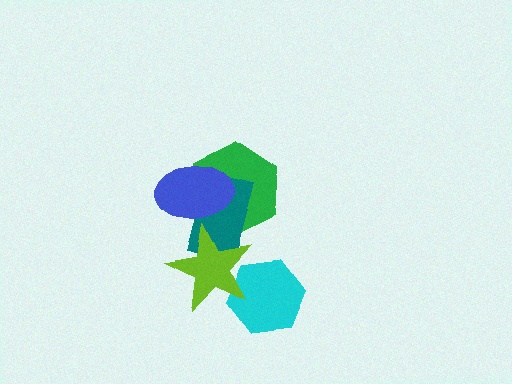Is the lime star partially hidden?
Yes, it is partially covered by another shape.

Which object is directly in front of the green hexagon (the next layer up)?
The teal rectangle is directly in front of the green hexagon.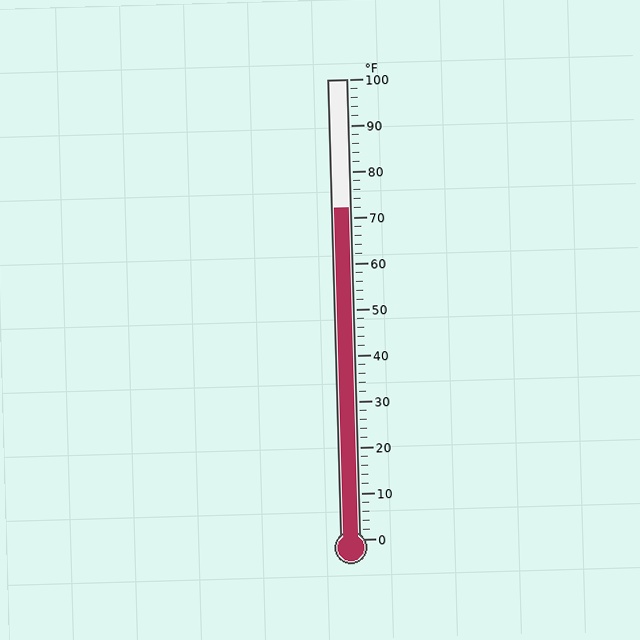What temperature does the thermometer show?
The thermometer shows approximately 72°F.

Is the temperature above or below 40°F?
The temperature is above 40°F.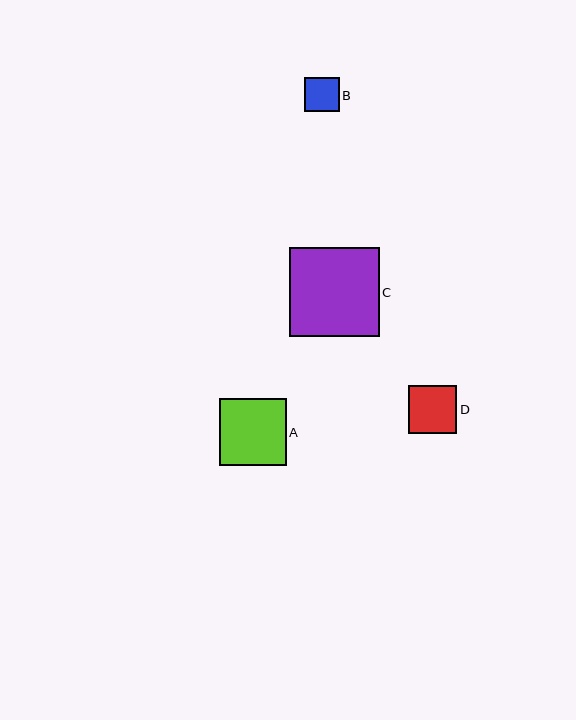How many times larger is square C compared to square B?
Square C is approximately 2.6 times the size of square B.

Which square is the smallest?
Square B is the smallest with a size of approximately 34 pixels.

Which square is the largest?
Square C is the largest with a size of approximately 89 pixels.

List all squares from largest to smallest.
From largest to smallest: C, A, D, B.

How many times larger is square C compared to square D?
Square C is approximately 1.9 times the size of square D.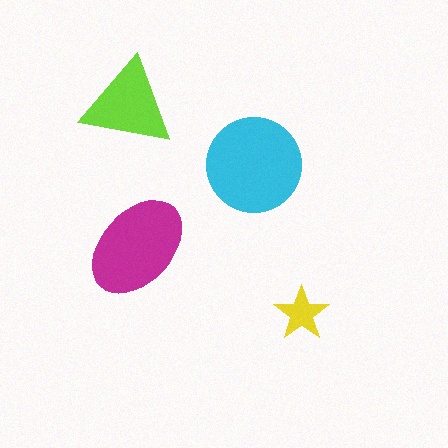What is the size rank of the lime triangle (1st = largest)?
3rd.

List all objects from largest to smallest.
The cyan circle, the magenta ellipse, the lime triangle, the yellow star.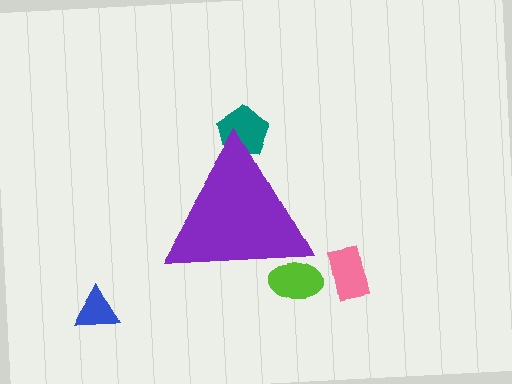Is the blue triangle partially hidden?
No, the blue triangle is fully visible.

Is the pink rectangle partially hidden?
No, the pink rectangle is fully visible.